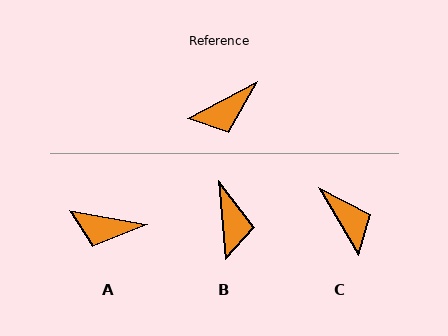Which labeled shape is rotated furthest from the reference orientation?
C, about 92 degrees away.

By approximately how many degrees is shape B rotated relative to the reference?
Approximately 67 degrees counter-clockwise.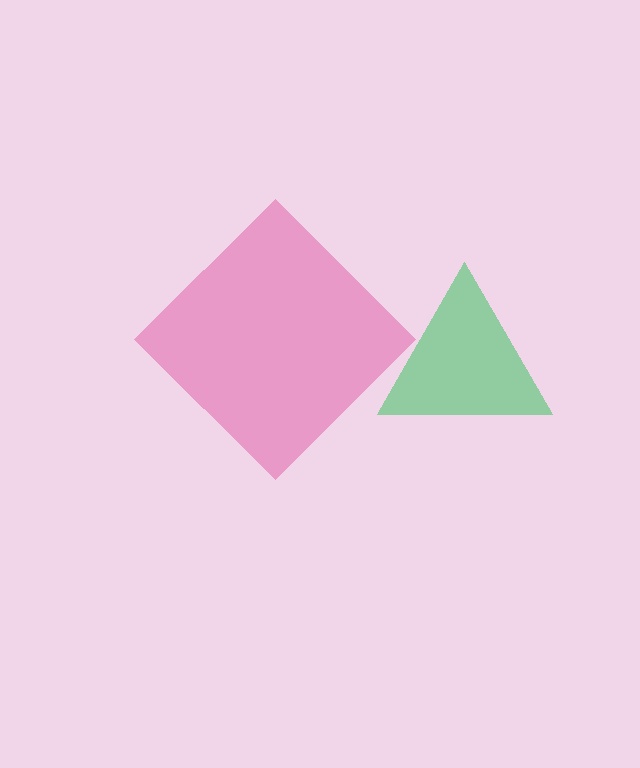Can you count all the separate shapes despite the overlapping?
Yes, there are 2 separate shapes.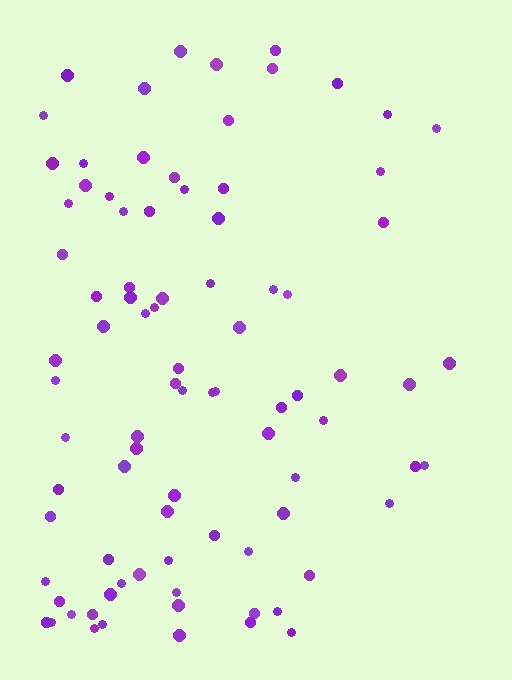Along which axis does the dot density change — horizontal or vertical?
Horizontal.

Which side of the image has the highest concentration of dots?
The left.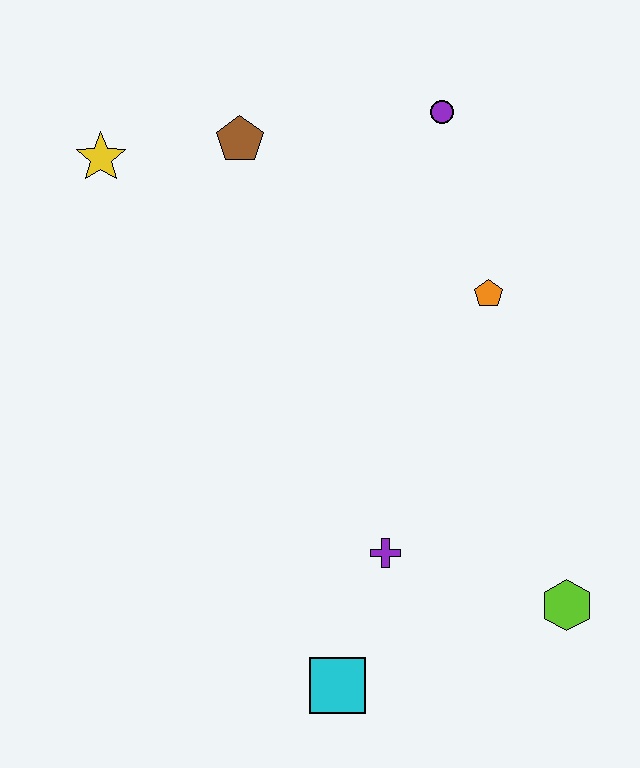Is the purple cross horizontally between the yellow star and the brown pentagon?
No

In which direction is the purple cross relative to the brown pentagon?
The purple cross is below the brown pentagon.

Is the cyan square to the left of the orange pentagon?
Yes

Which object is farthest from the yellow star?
The lime hexagon is farthest from the yellow star.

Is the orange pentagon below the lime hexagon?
No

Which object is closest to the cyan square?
The purple cross is closest to the cyan square.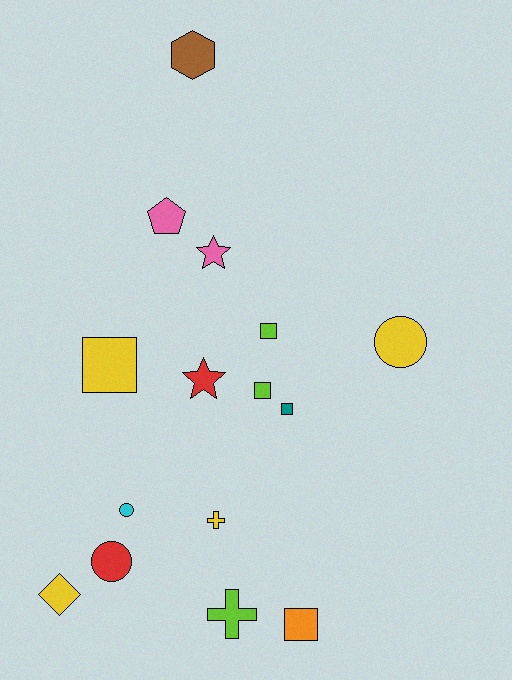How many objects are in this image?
There are 15 objects.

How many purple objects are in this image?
There are no purple objects.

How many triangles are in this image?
There are no triangles.